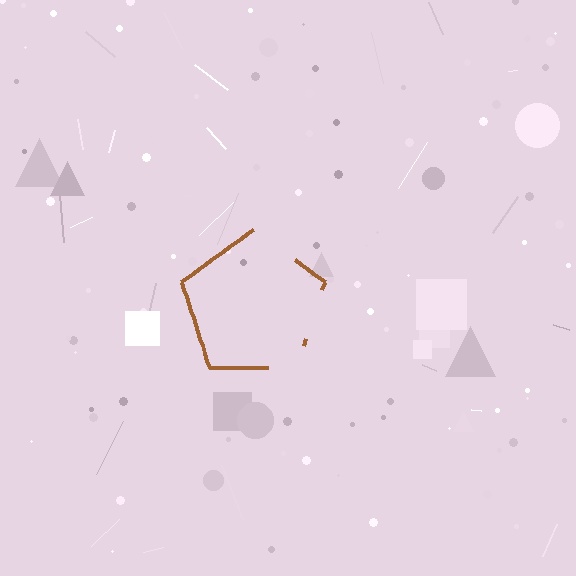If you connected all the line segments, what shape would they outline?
They would outline a pentagon.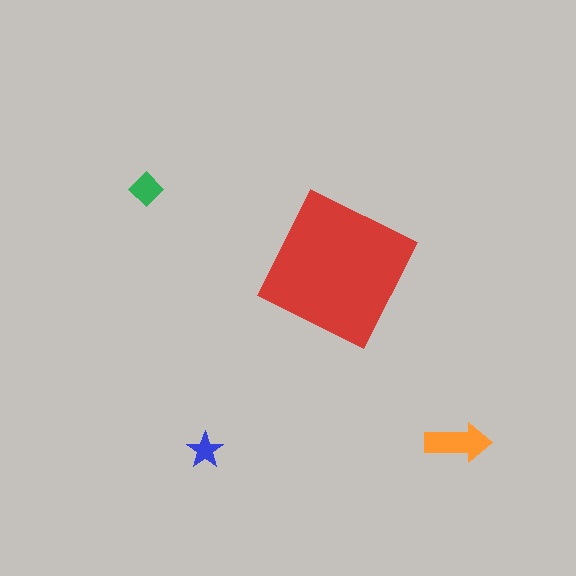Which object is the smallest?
The blue star.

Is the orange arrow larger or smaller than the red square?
Smaller.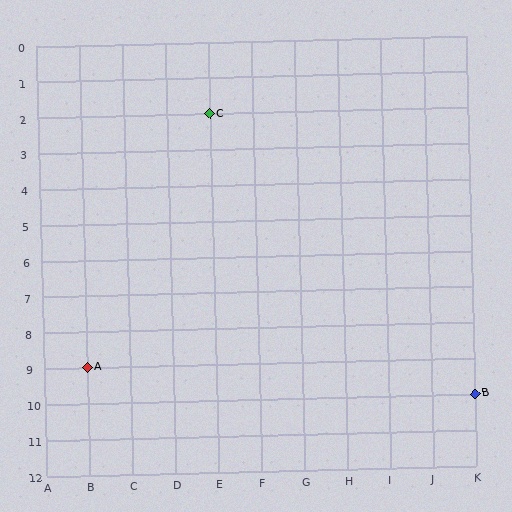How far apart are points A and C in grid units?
Points A and C are 3 columns and 7 rows apart (about 7.6 grid units diagonally).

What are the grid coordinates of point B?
Point B is at grid coordinates (K, 10).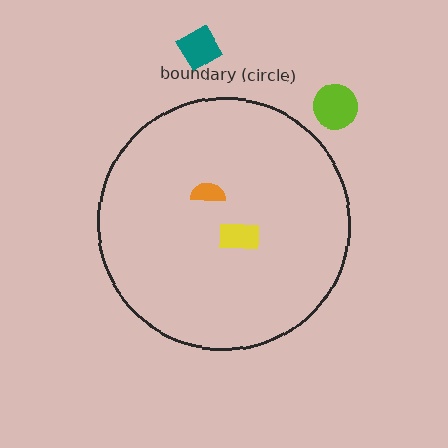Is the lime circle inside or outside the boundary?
Outside.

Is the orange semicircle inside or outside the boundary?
Inside.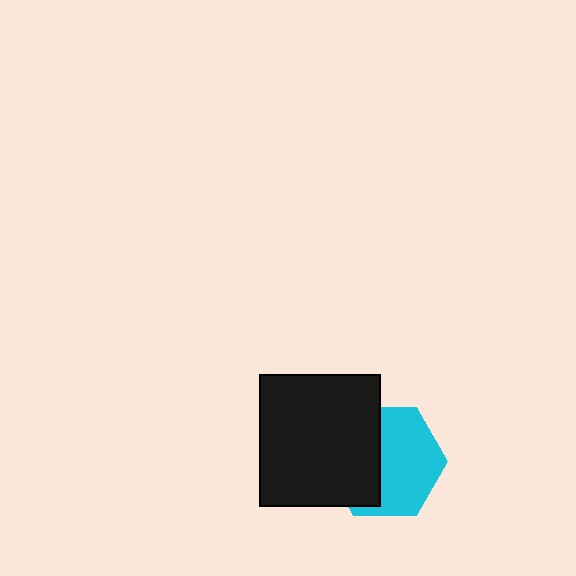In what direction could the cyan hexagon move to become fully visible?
The cyan hexagon could move right. That would shift it out from behind the black rectangle entirely.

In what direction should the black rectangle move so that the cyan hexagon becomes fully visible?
The black rectangle should move left. That is the shortest direction to clear the overlap and leave the cyan hexagon fully visible.